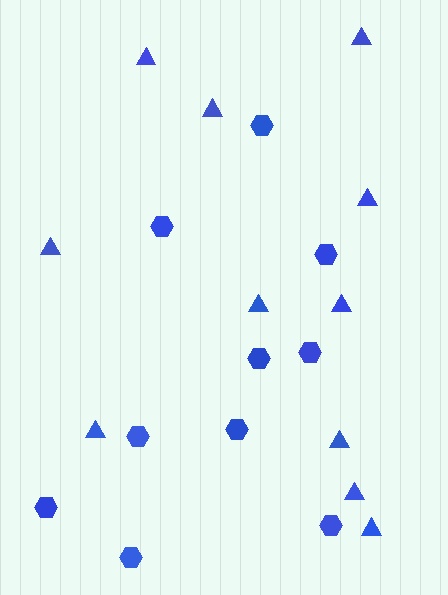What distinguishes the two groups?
There are 2 groups: one group of hexagons (10) and one group of triangles (11).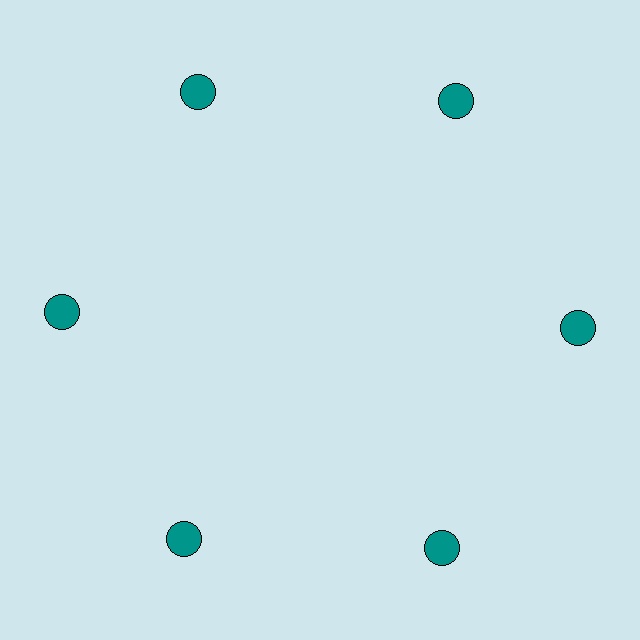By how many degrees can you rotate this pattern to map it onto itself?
The pattern maps onto itself every 60 degrees of rotation.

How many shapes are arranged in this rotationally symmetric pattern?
There are 6 shapes, arranged in 6 groups of 1.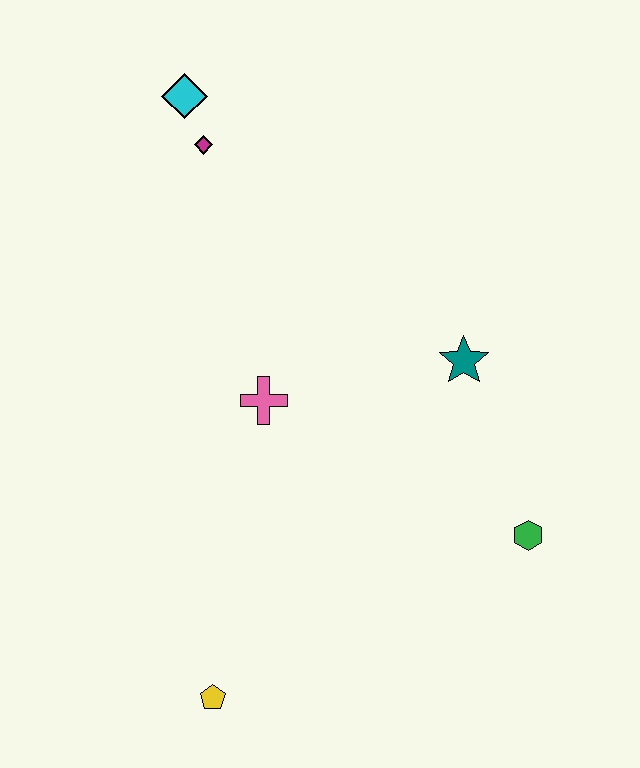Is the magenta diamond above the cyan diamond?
No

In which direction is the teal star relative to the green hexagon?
The teal star is above the green hexagon.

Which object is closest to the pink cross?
The teal star is closest to the pink cross.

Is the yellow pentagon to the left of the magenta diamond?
No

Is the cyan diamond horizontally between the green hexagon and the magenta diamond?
No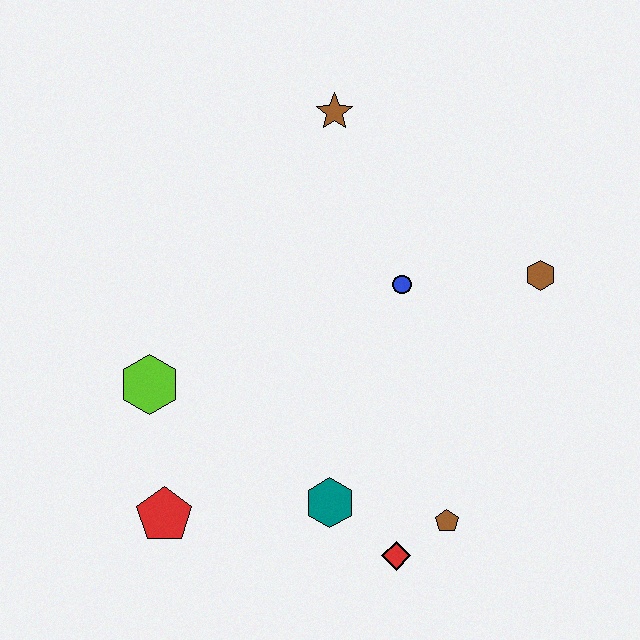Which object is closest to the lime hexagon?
The red pentagon is closest to the lime hexagon.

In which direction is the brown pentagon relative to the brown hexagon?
The brown pentagon is below the brown hexagon.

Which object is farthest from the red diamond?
The brown star is farthest from the red diamond.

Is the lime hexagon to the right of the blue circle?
No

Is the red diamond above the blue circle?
No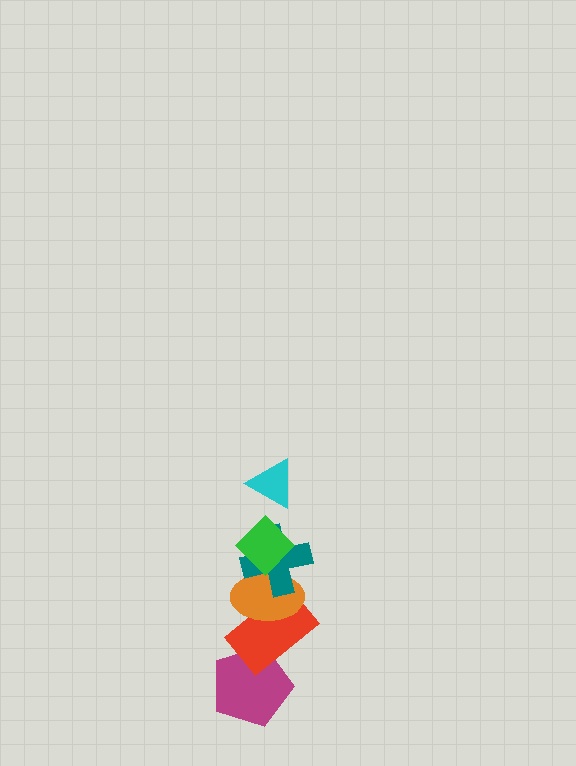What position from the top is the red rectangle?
The red rectangle is 5th from the top.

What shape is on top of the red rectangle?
The orange ellipse is on top of the red rectangle.